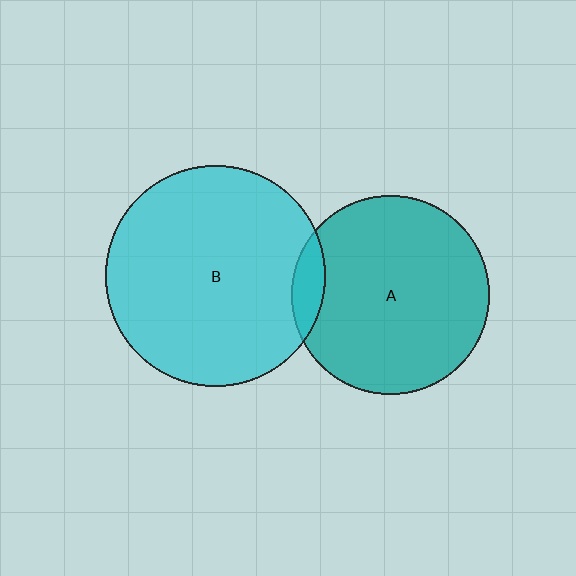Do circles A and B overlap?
Yes.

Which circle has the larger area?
Circle B (cyan).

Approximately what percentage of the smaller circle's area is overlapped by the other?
Approximately 10%.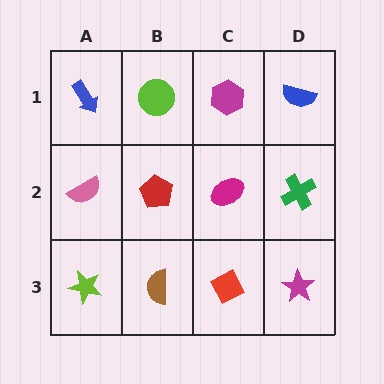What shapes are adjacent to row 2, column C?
A magenta hexagon (row 1, column C), a red diamond (row 3, column C), a red pentagon (row 2, column B), a green cross (row 2, column D).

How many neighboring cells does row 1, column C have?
3.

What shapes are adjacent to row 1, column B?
A red pentagon (row 2, column B), a blue arrow (row 1, column A), a magenta hexagon (row 1, column C).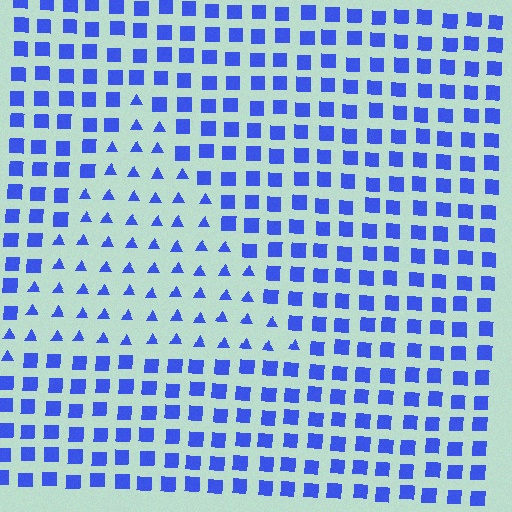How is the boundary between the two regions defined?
The boundary is defined by a change in element shape: triangles inside vs. squares outside. All elements share the same color and spacing.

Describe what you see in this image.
The image is filled with small blue elements arranged in a uniform grid. A triangle-shaped region contains triangles, while the surrounding area contains squares. The boundary is defined purely by the change in element shape.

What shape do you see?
I see a triangle.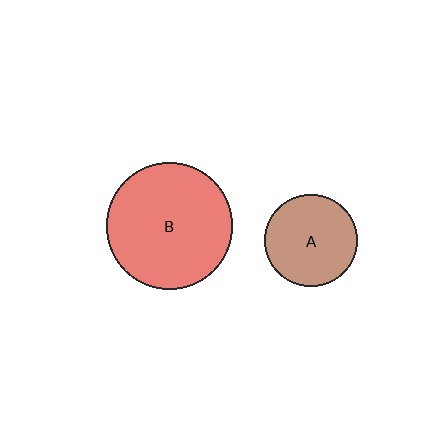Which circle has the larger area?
Circle B (red).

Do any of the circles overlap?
No, none of the circles overlap.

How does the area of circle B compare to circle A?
Approximately 1.9 times.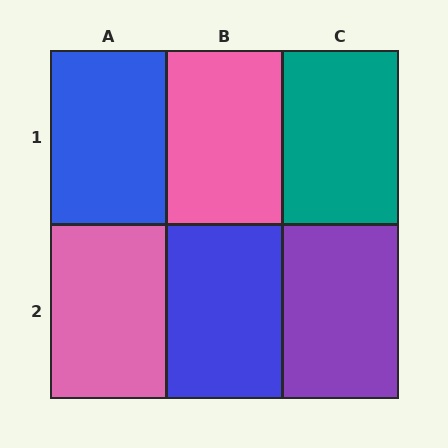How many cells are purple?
1 cell is purple.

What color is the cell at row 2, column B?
Blue.